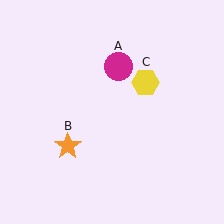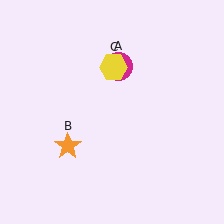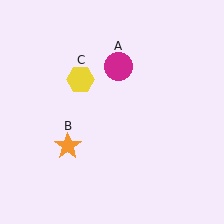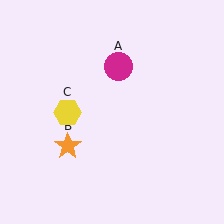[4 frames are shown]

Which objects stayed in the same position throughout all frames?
Magenta circle (object A) and orange star (object B) remained stationary.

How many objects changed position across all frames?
1 object changed position: yellow hexagon (object C).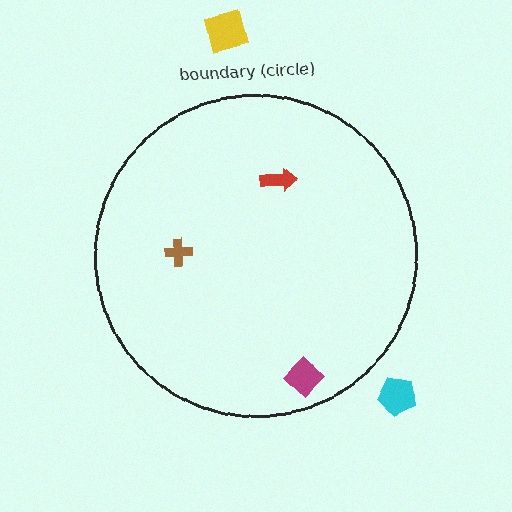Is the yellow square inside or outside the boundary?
Outside.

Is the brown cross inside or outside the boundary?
Inside.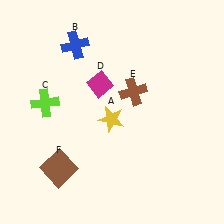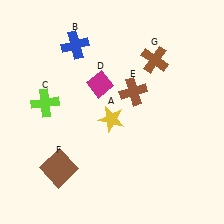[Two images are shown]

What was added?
A brown cross (G) was added in Image 2.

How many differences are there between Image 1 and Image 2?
There is 1 difference between the two images.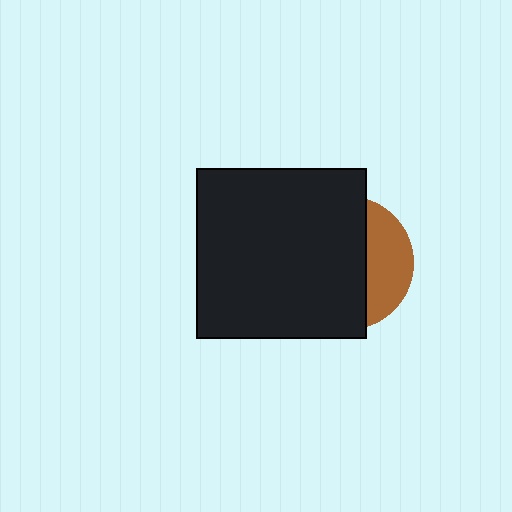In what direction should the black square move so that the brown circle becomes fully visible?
The black square should move left. That is the shortest direction to clear the overlap and leave the brown circle fully visible.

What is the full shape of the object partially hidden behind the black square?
The partially hidden object is a brown circle.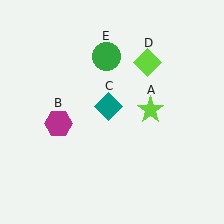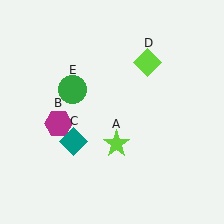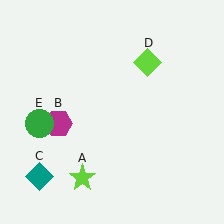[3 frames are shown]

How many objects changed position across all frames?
3 objects changed position: lime star (object A), teal diamond (object C), green circle (object E).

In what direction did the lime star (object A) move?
The lime star (object A) moved down and to the left.